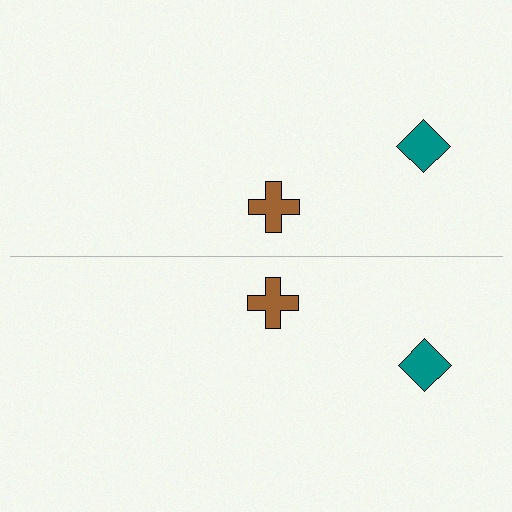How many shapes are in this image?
There are 4 shapes in this image.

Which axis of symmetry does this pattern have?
The pattern has a horizontal axis of symmetry running through the center of the image.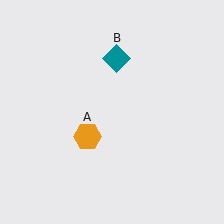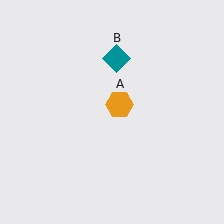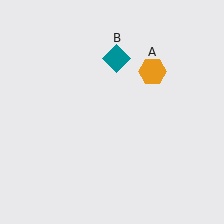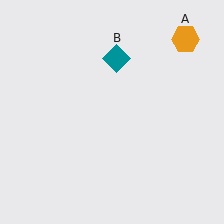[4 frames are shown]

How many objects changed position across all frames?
1 object changed position: orange hexagon (object A).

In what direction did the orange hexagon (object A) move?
The orange hexagon (object A) moved up and to the right.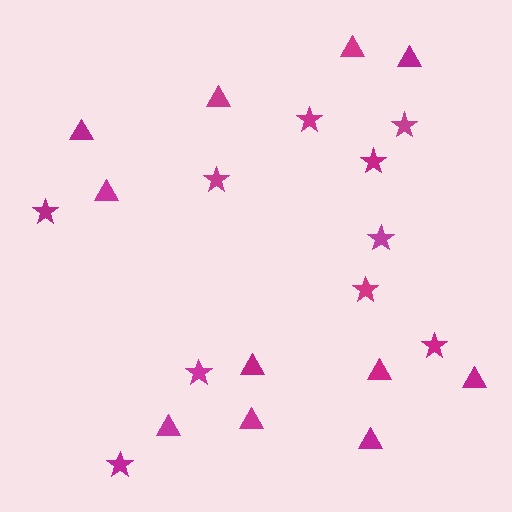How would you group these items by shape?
There are 2 groups: one group of stars (10) and one group of triangles (11).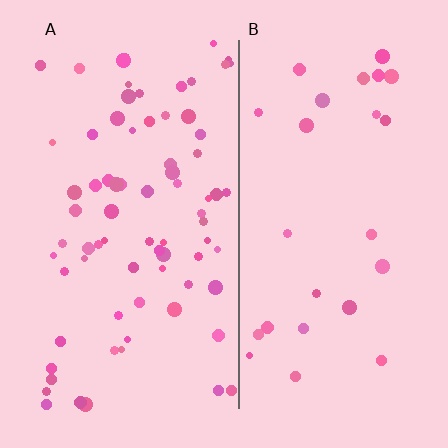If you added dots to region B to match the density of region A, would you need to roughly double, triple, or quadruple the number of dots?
Approximately triple.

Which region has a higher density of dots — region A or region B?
A (the left).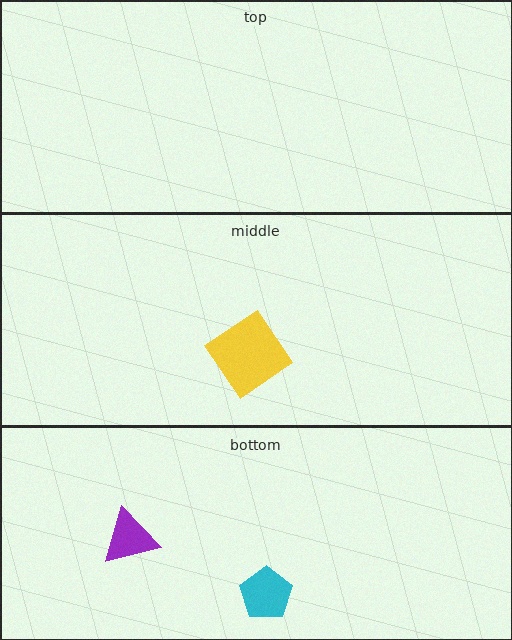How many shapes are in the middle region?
1.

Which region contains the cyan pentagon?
The bottom region.